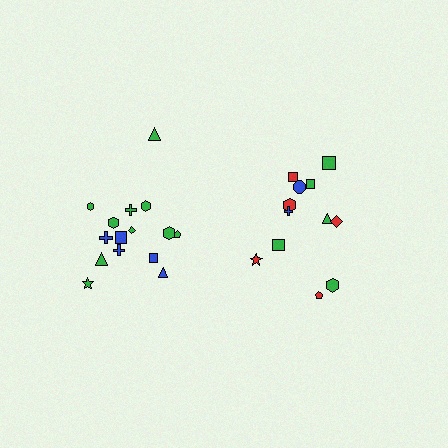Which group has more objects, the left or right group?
The left group.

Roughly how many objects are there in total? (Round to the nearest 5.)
Roughly 25 objects in total.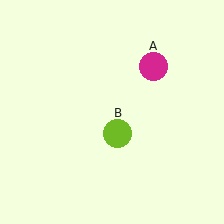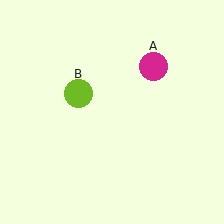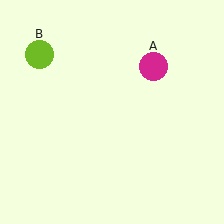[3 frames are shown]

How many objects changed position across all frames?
1 object changed position: lime circle (object B).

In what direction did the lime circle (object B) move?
The lime circle (object B) moved up and to the left.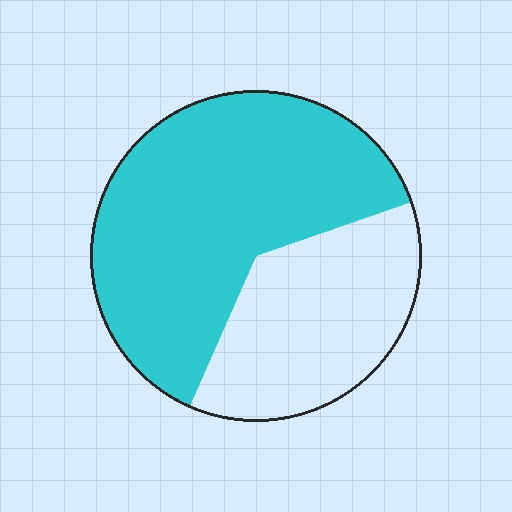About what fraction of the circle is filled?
About five eighths (5/8).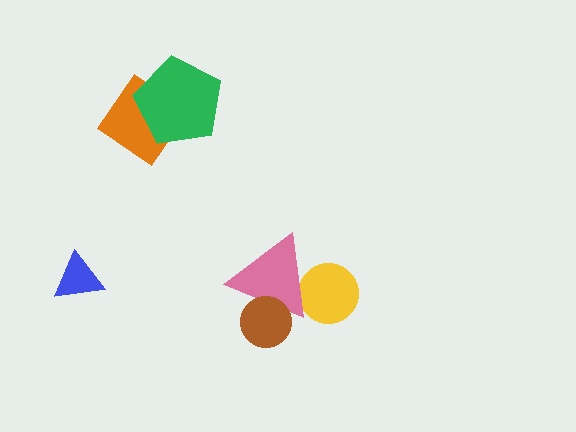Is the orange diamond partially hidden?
Yes, it is partially covered by another shape.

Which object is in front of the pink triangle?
The brown circle is in front of the pink triangle.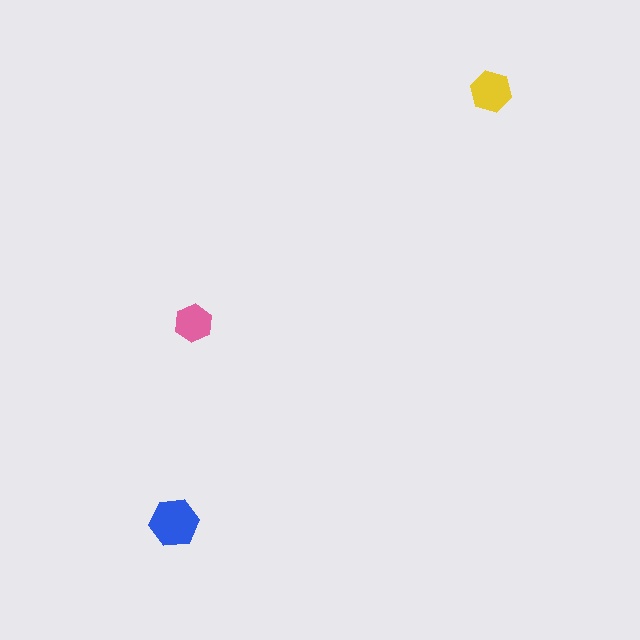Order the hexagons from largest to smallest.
the blue one, the yellow one, the pink one.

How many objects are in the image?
There are 3 objects in the image.